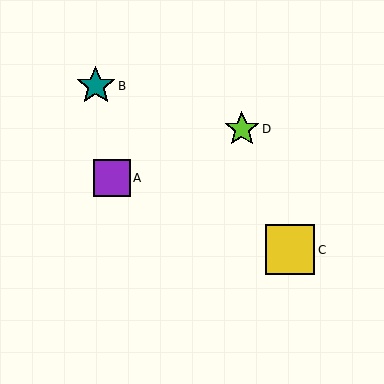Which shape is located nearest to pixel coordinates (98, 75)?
The teal star (labeled B) at (96, 86) is nearest to that location.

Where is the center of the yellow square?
The center of the yellow square is at (290, 250).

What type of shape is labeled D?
Shape D is a lime star.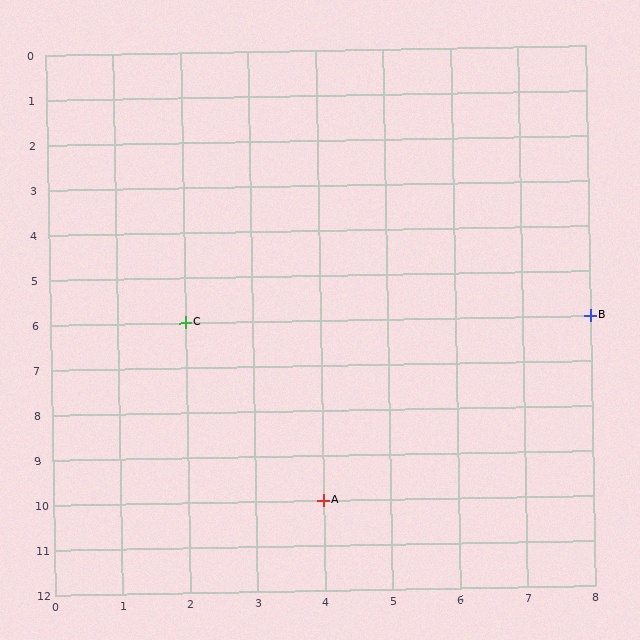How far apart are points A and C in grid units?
Points A and C are 2 columns and 4 rows apart (about 4.5 grid units diagonally).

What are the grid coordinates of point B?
Point B is at grid coordinates (8, 6).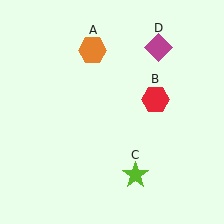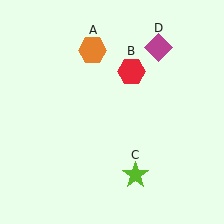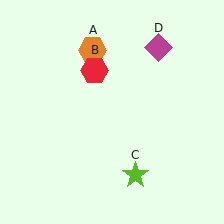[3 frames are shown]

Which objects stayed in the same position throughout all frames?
Orange hexagon (object A) and lime star (object C) and magenta diamond (object D) remained stationary.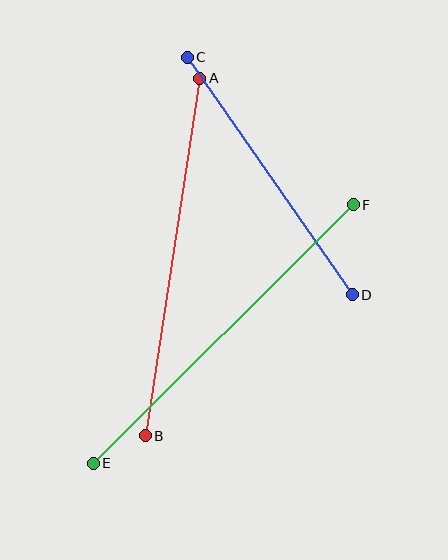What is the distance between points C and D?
The distance is approximately 289 pixels.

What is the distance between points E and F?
The distance is approximately 367 pixels.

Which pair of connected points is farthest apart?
Points E and F are farthest apart.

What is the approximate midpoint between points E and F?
The midpoint is at approximately (223, 334) pixels.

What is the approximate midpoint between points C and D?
The midpoint is at approximately (270, 176) pixels.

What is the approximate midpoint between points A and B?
The midpoint is at approximately (173, 257) pixels.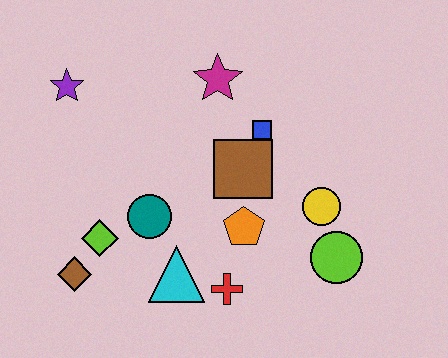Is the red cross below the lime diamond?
Yes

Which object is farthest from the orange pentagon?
The purple star is farthest from the orange pentagon.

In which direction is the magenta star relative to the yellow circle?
The magenta star is above the yellow circle.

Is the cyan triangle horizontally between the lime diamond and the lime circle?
Yes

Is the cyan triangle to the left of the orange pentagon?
Yes